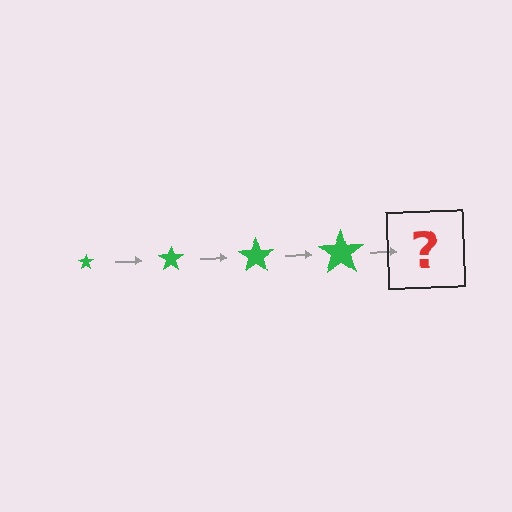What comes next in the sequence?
The next element should be a green star, larger than the previous one.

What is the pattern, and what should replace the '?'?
The pattern is that the star gets progressively larger each step. The '?' should be a green star, larger than the previous one.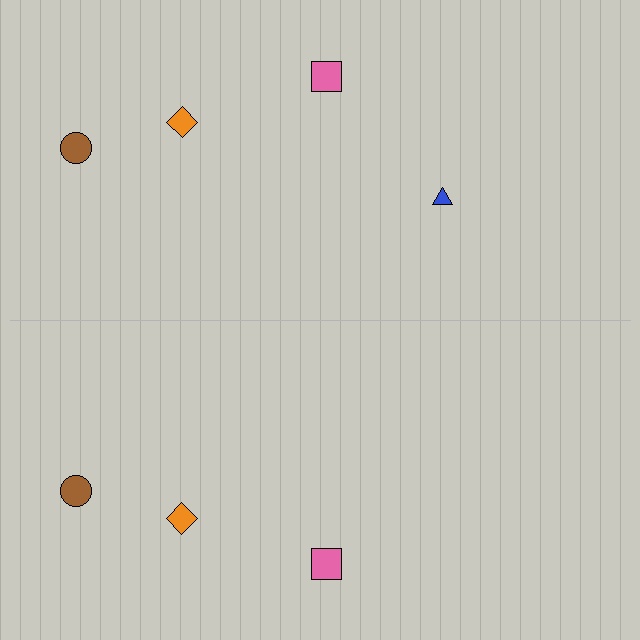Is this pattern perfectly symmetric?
No, the pattern is not perfectly symmetric. A blue triangle is missing from the bottom side.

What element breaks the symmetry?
A blue triangle is missing from the bottom side.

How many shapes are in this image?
There are 7 shapes in this image.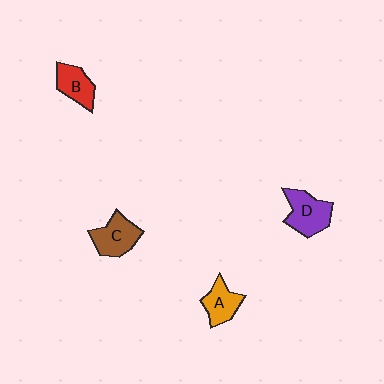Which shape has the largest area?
Shape D (purple).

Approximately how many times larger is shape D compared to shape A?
Approximately 1.3 times.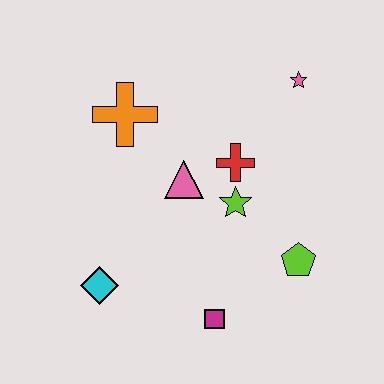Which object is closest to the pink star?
The red cross is closest to the pink star.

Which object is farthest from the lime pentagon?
The orange cross is farthest from the lime pentagon.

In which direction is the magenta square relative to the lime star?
The magenta square is below the lime star.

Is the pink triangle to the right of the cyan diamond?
Yes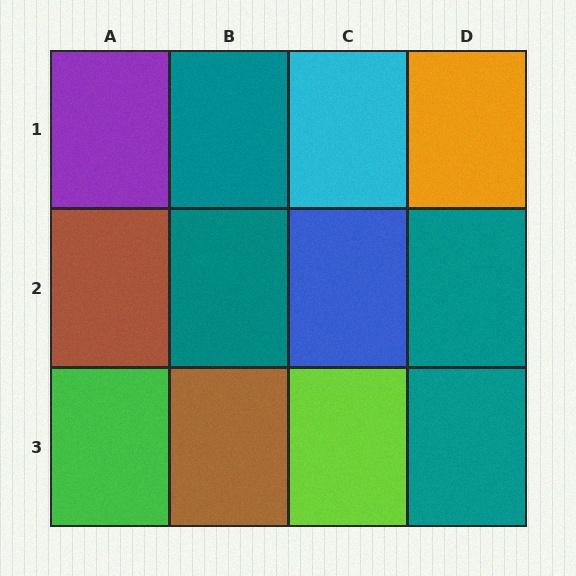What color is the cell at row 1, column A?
Purple.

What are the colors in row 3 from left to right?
Green, brown, lime, teal.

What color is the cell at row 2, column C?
Blue.